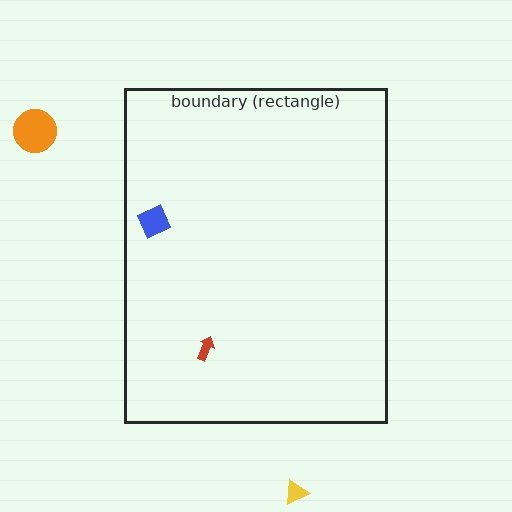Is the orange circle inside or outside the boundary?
Outside.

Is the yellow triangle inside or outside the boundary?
Outside.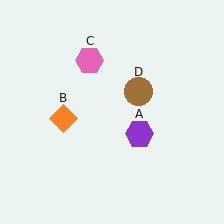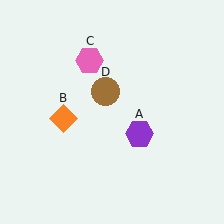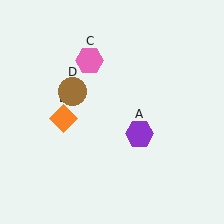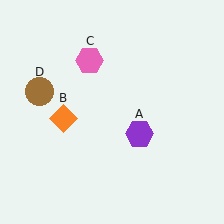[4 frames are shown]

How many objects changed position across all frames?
1 object changed position: brown circle (object D).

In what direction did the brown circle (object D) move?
The brown circle (object D) moved left.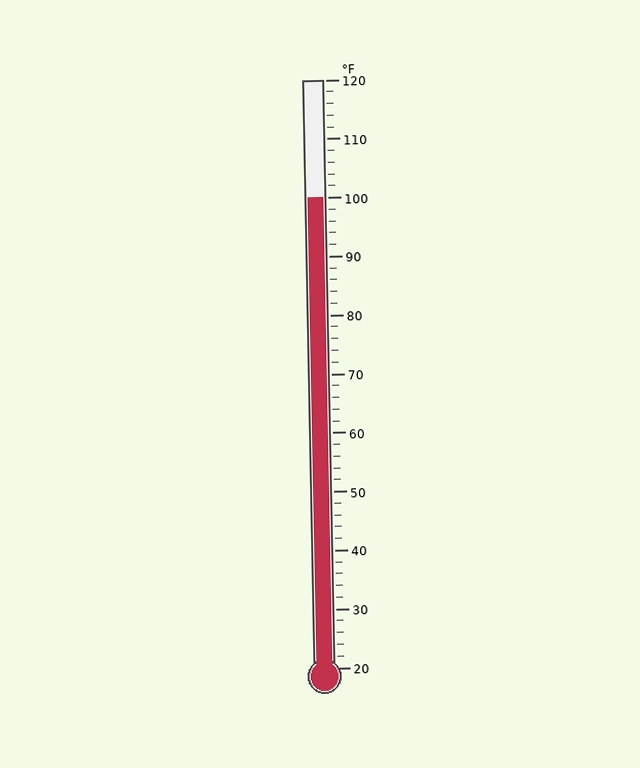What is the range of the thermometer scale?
The thermometer scale ranges from 20°F to 120°F.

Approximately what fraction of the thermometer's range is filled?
The thermometer is filled to approximately 80% of its range.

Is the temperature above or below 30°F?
The temperature is above 30°F.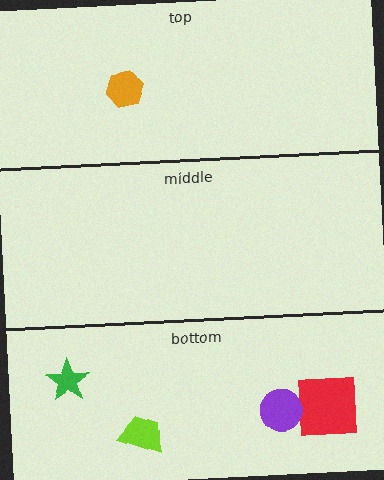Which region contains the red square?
The bottom region.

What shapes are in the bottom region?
The green star, the red square, the purple circle, the lime trapezoid.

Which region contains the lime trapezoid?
The bottom region.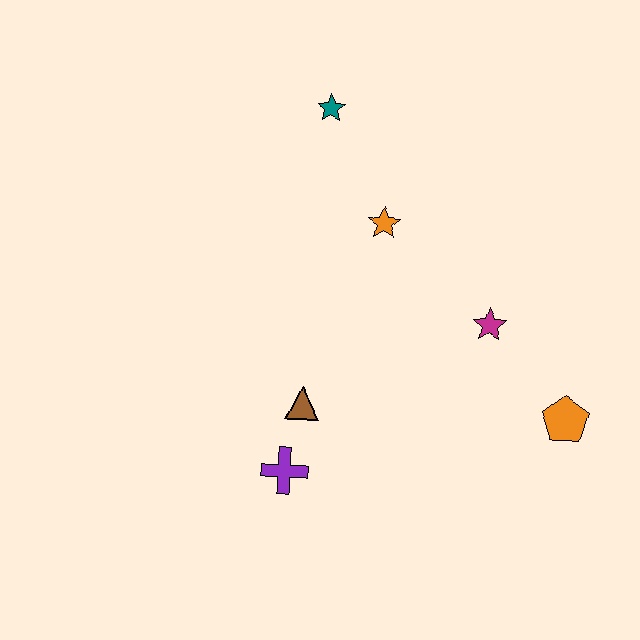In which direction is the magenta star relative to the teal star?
The magenta star is below the teal star.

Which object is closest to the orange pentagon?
The magenta star is closest to the orange pentagon.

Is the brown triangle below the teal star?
Yes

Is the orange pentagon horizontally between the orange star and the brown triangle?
No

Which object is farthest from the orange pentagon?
The teal star is farthest from the orange pentagon.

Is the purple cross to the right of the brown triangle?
No